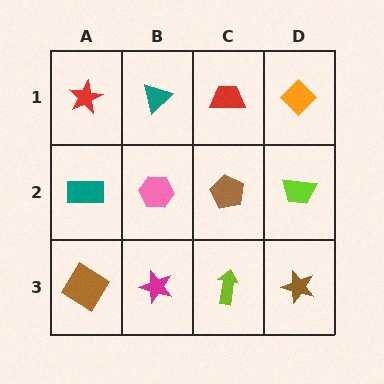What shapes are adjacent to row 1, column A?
A teal rectangle (row 2, column A), a teal triangle (row 1, column B).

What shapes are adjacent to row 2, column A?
A red star (row 1, column A), a brown diamond (row 3, column A), a pink hexagon (row 2, column B).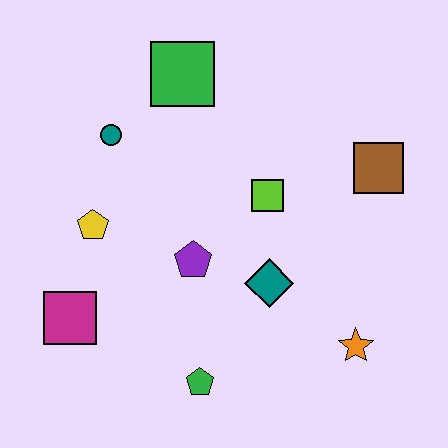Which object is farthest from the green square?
The orange star is farthest from the green square.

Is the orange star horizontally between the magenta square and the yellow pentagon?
No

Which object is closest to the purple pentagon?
The teal diamond is closest to the purple pentagon.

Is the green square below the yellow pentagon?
No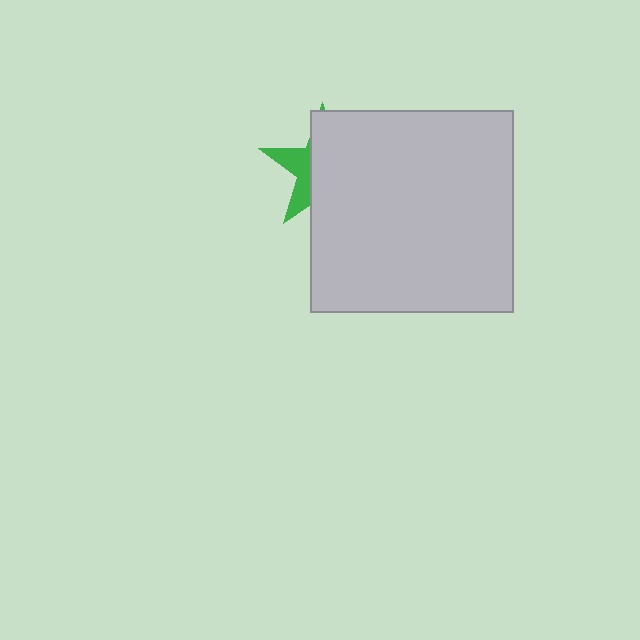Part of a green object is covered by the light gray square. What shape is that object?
It is a star.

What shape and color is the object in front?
The object in front is a light gray square.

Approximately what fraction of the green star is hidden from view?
Roughly 69% of the green star is hidden behind the light gray square.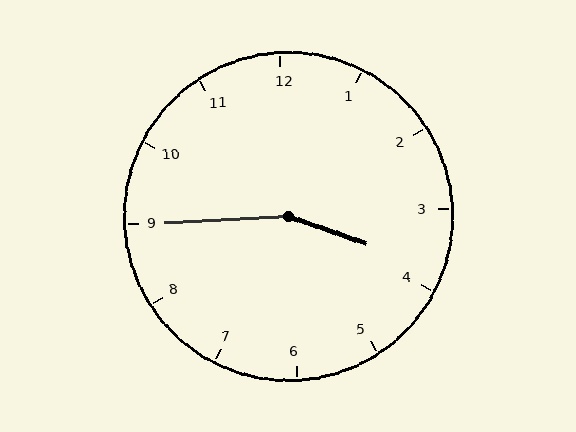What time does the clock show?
3:45.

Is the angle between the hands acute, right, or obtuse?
It is obtuse.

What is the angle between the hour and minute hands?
Approximately 158 degrees.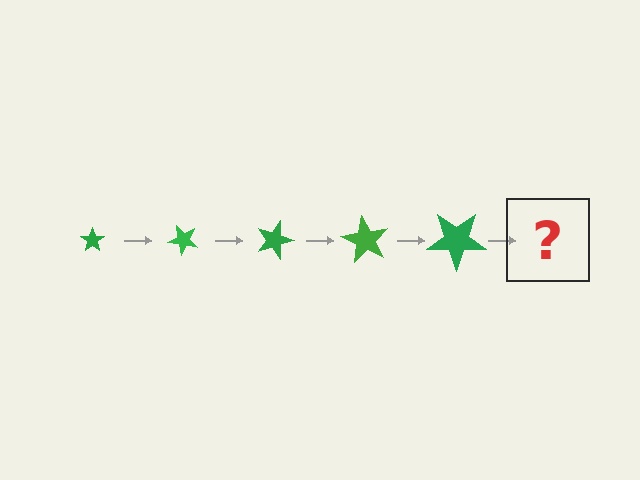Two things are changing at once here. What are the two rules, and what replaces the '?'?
The two rules are that the star grows larger each step and it rotates 45 degrees each step. The '?' should be a star, larger than the previous one and rotated 225 degrees from the start.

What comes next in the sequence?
The next element should be a star, larger than the previous one and rotated 225 degrees from the start.